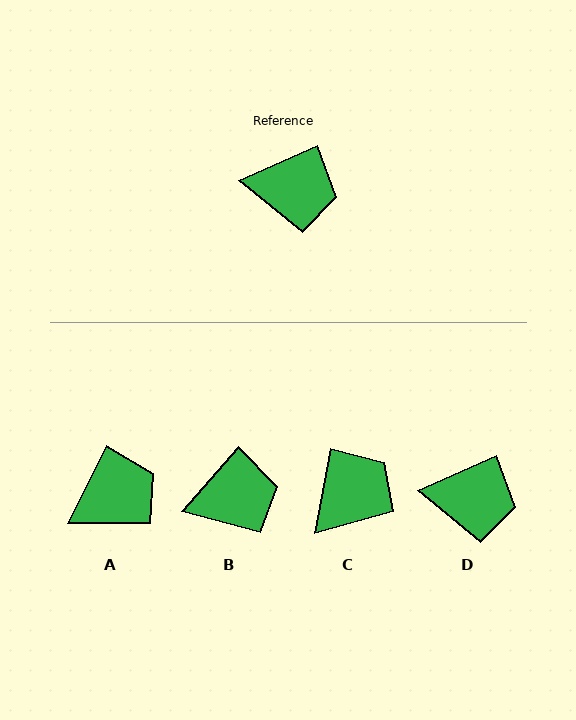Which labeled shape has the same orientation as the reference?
D.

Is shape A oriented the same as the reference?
No, it is off by about 40 degrees.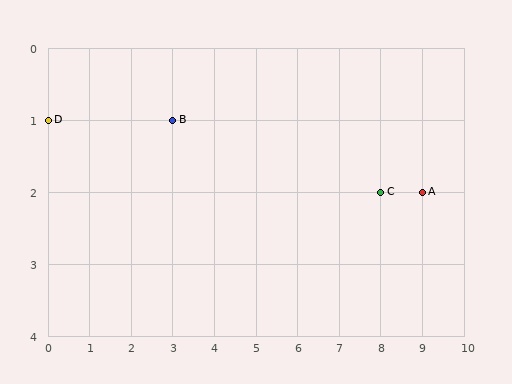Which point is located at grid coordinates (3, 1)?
Point B is at (3, 1).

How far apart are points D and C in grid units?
Points D and C are 8 columns and 1 row apart (about 8.1 grid units diagonally).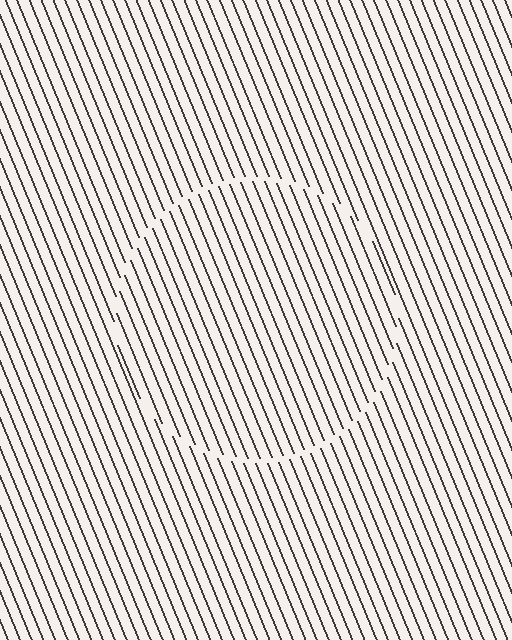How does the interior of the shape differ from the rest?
The interior of the shape contains the same grating, shifted by half a period — the contour is defined by the phase discontinuity where line-ends from the inner and outer gratings abut.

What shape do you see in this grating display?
An illusory circle. The interior of the shape contains the same grating, shifted by half a period — the contour is defined by the phase discontinuity where line-ends from the inner and outer gratings abut.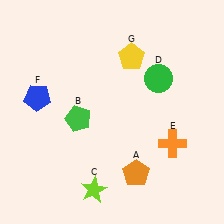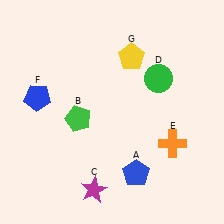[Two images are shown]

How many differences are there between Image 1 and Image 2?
There are 2 differences between the two images.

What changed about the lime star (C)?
In Image 1, C is lime. In Image 2, it changed to magenta.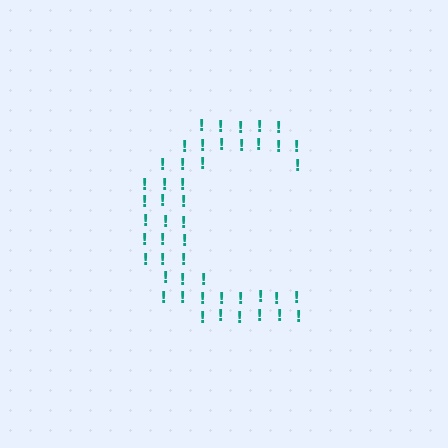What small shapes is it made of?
It is made of small exclamation marks.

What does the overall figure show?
The overall figure shows the letter C.